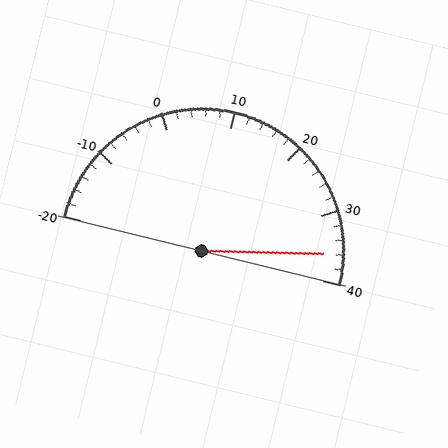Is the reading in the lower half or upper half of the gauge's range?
The reading is in the upper half of the range (-20 to 40).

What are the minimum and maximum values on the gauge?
The gauge ranges from -20 to 40.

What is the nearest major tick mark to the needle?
The nearest major tick mark is 40.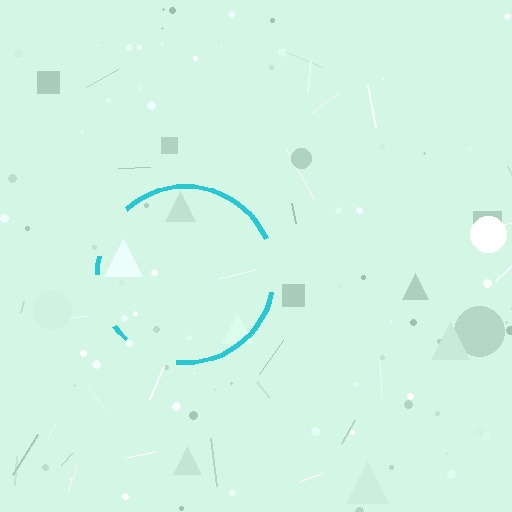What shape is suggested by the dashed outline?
The dashed outline suggests a circle.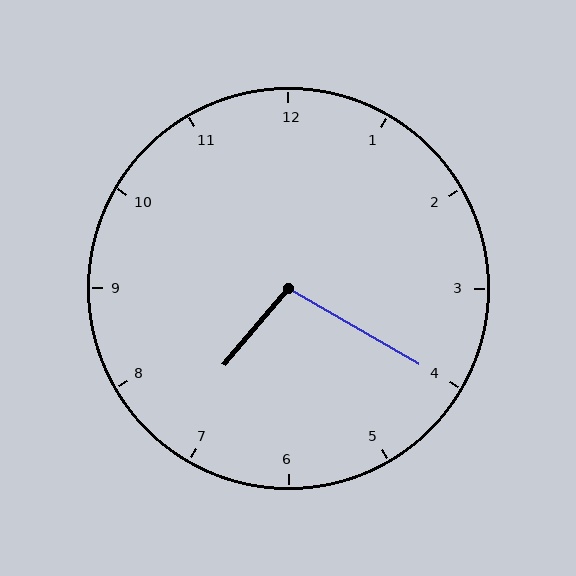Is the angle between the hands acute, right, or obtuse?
It is obtuse.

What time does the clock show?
7:20.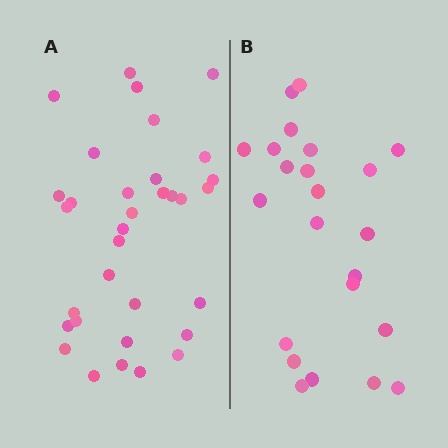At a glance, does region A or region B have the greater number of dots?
Region A (the left region) has more dots.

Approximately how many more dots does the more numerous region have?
Region A has roughly 10 or so more dots than region B.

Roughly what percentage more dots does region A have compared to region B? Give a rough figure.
About 45% more.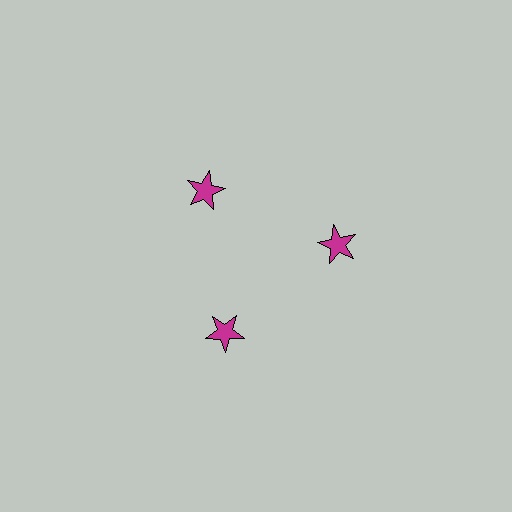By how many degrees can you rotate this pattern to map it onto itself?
The pattern maps onto itself every 120 degrees of rotation.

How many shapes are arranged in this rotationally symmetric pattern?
There are 3 shapes, arranged in 3 groups of 1.